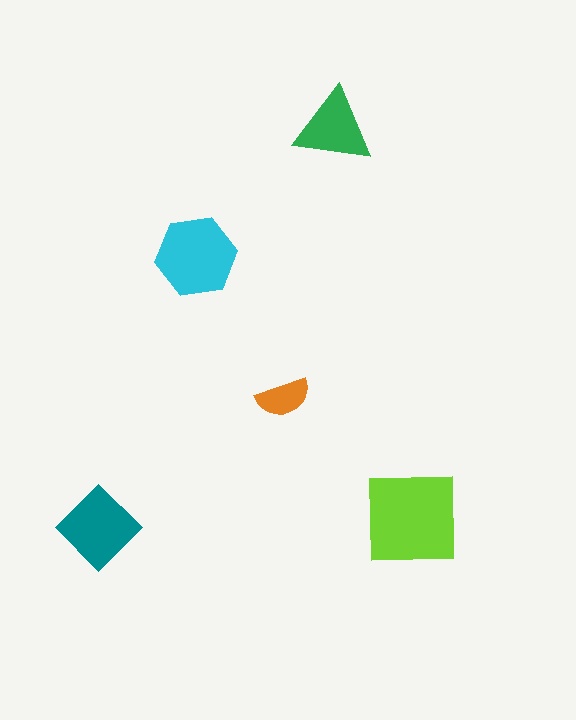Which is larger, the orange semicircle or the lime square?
The lime square.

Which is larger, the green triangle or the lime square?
The lime square.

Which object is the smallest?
The orange semicircle.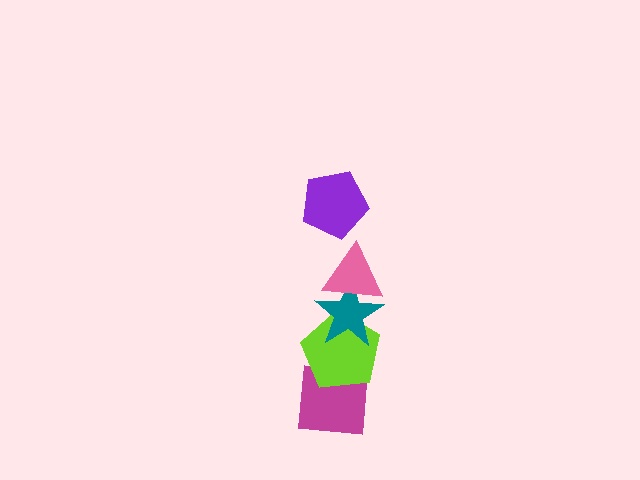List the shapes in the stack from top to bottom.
From top to bottom: the purple pentagon, the pink triangle, the teal star, the lime pentagon, the magenta square.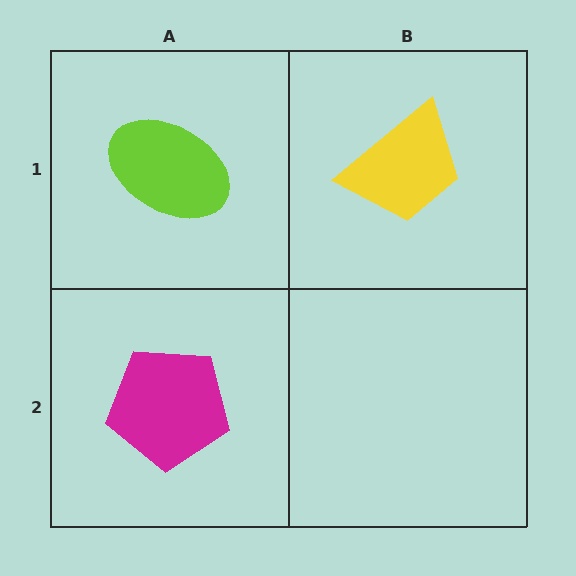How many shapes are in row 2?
1 shape.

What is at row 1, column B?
A yellow trapezoid.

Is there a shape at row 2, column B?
No, that cell is empty.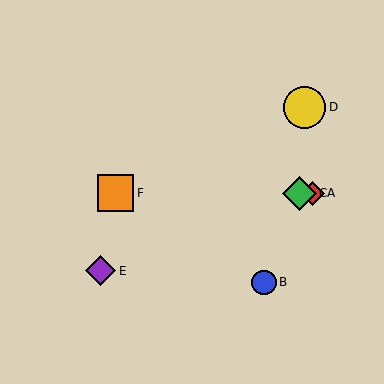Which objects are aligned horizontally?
Objects A, C, F are aligned horizontally.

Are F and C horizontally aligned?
Yes, both are at y≈193.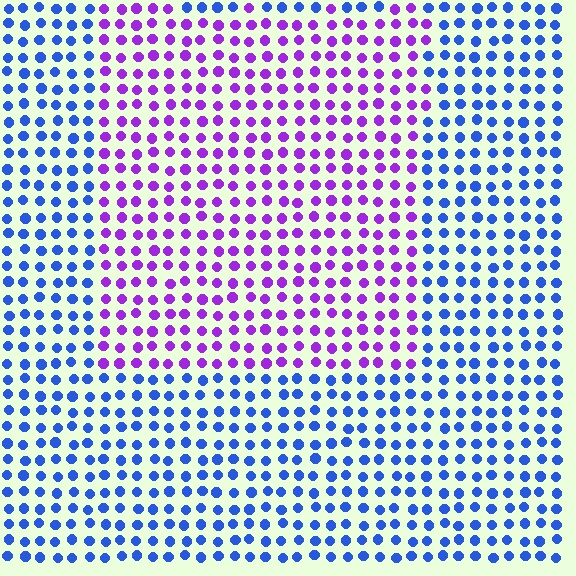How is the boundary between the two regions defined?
The boundary is defined purely by a slight shift in hue (about 56 degrees). Spacing, size, and orientation are identical on both sides.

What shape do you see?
I see a rectangle.